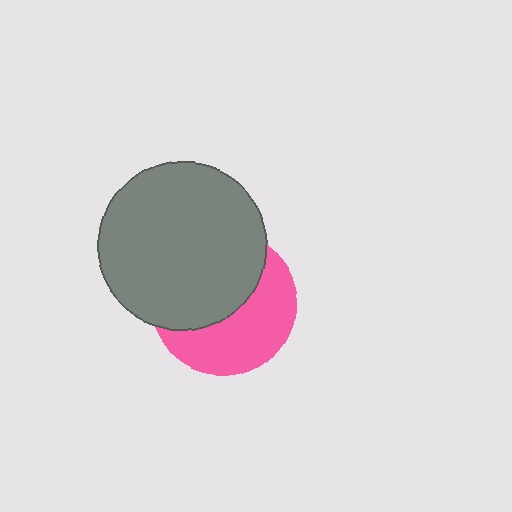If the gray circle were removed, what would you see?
You would see the complete pink circle.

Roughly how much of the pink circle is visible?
About half of it is visible (roughly 48%).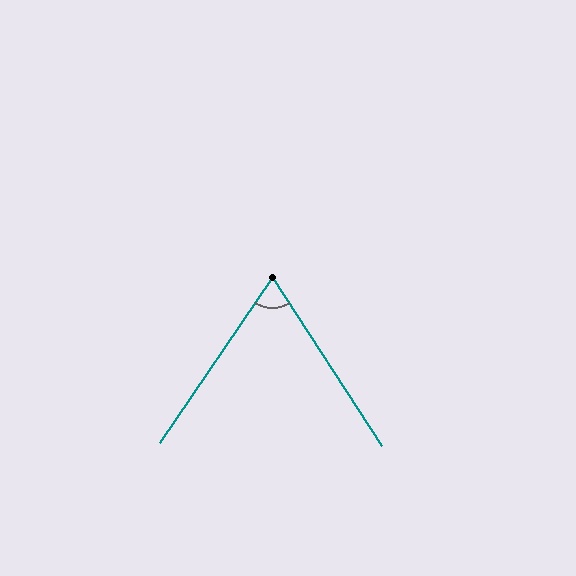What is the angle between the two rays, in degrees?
Approximately 67 degrees.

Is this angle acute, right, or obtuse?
It is acute.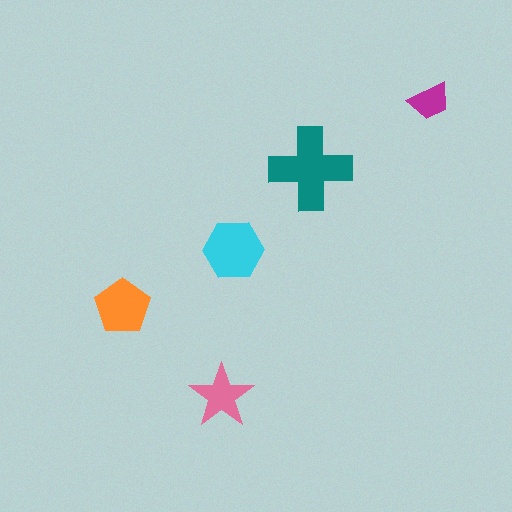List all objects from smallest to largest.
The magenta trapezoid, the pink star, the orange pentagon, the cyan hexagon, the teal cross.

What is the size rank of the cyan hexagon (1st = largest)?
2nd.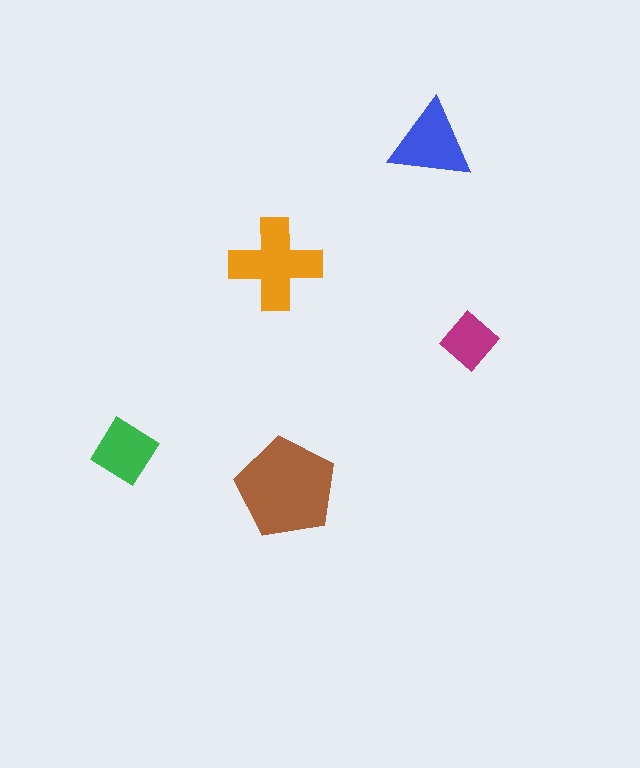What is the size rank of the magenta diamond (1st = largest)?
5th.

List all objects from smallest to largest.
The magenta diamond, the green diamond, the blue triangle, the orange cross, the brown pentagon.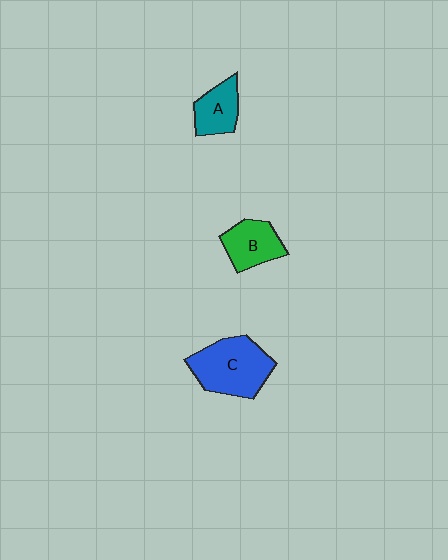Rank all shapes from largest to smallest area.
From largest to smallest: C (blue), B (green), A (teal).